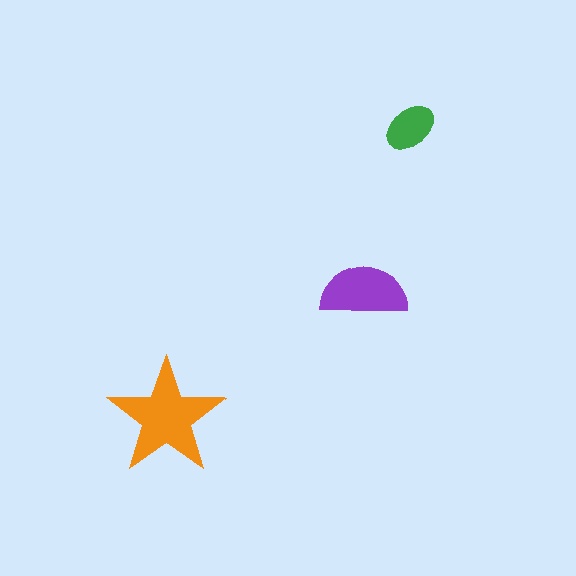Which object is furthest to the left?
The orange star is leftmost.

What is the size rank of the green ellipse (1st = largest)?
3rd.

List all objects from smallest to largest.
The green ellipse, the purple semicircle, the orange star.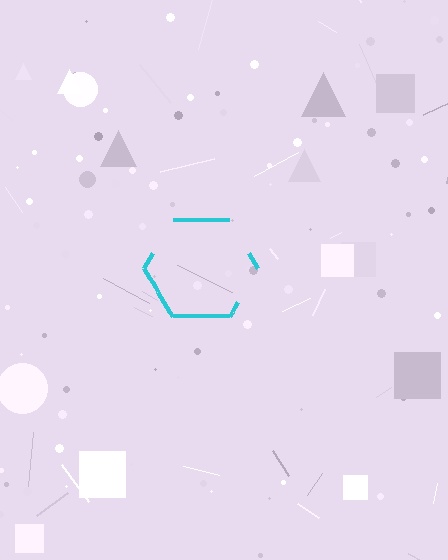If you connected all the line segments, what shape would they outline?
They would outline a hexagon.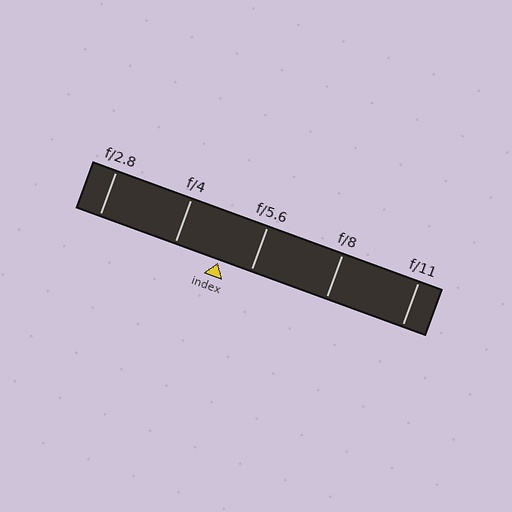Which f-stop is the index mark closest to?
The index mark is closest to f/5.6.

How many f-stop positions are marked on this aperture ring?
There are 5 f-stop positions marked.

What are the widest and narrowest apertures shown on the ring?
The widest aperture shown is f/2.8 and the narrowest is f/11.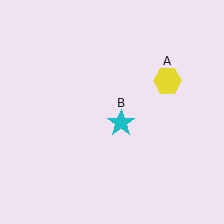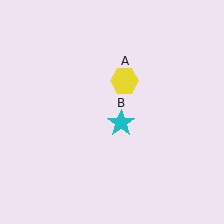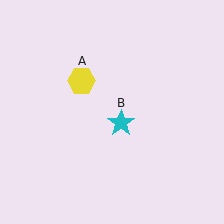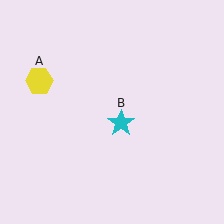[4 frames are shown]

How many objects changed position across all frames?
1 object changed position: yellow hexagon (object A).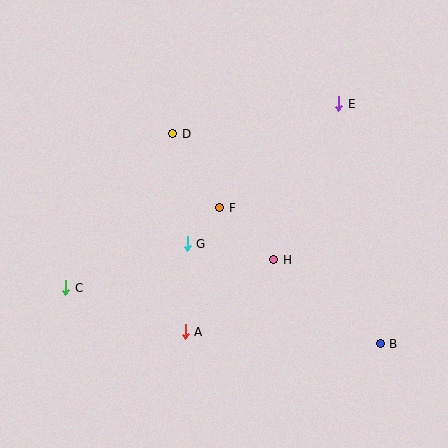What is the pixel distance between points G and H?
The distance between G and H is 88 pixels.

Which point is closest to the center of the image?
Point F at (220, 208) is closest to the center.